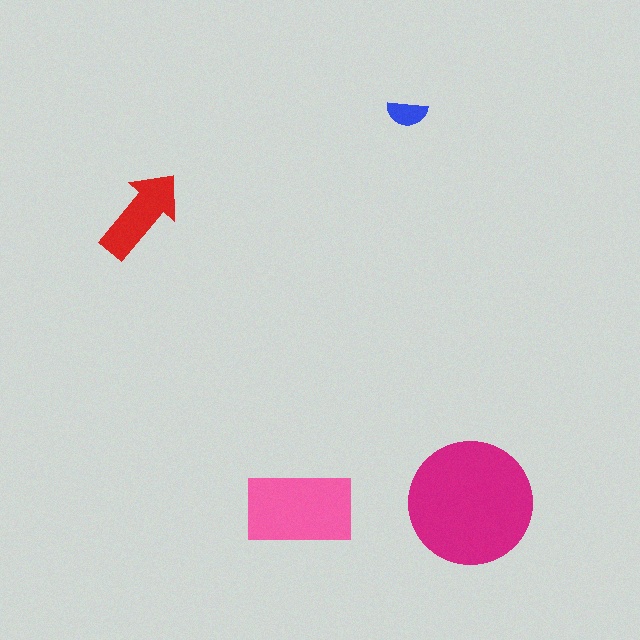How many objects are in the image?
There are 4 objects in the image.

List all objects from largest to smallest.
The magenta circle, the pink rectangle, the red arrow, the blue semicircle.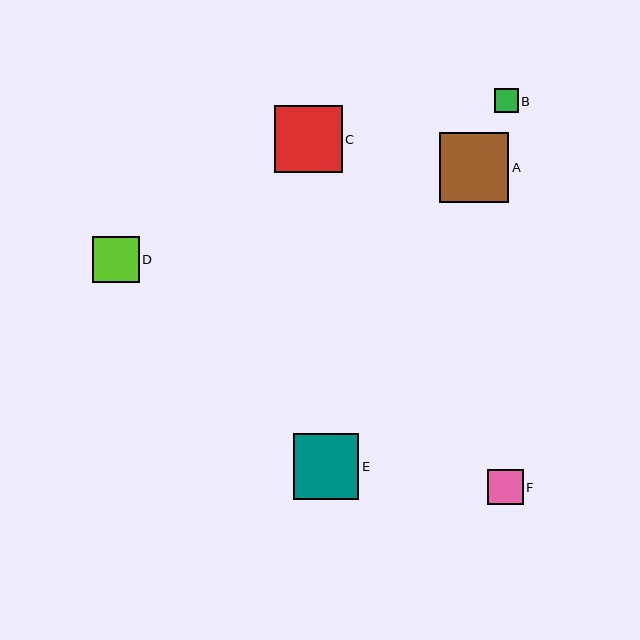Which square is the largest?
Square A is the largest with a size of approximately 69 pixels.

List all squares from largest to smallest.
From largest to smallest: A, C, E, D, F, B.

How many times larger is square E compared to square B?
Square E is approximately 2.7 times the size of square B.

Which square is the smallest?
Square B is the smallest with a size of approximately 24 pixels.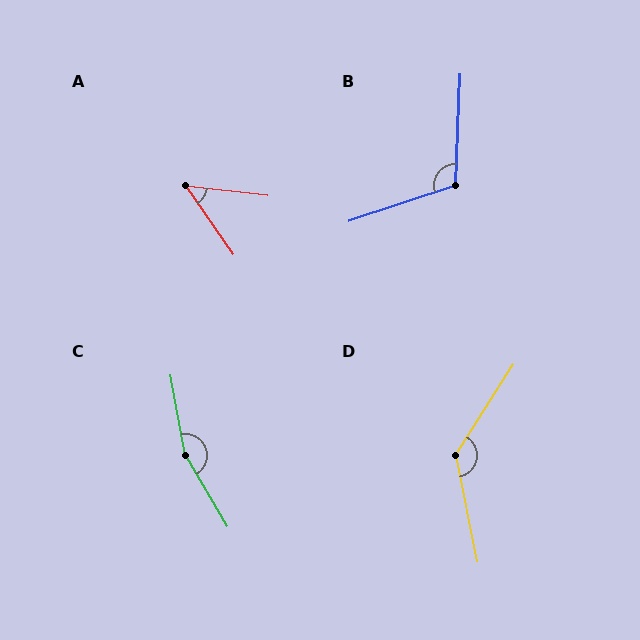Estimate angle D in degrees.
Approximately 136 degrees.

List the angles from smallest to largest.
A (49°), B (111°), D (136°), C (159°).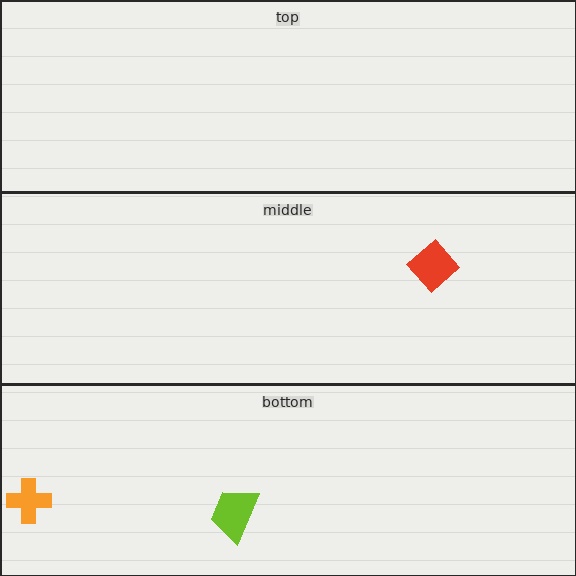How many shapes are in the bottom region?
2.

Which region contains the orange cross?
The bottom region.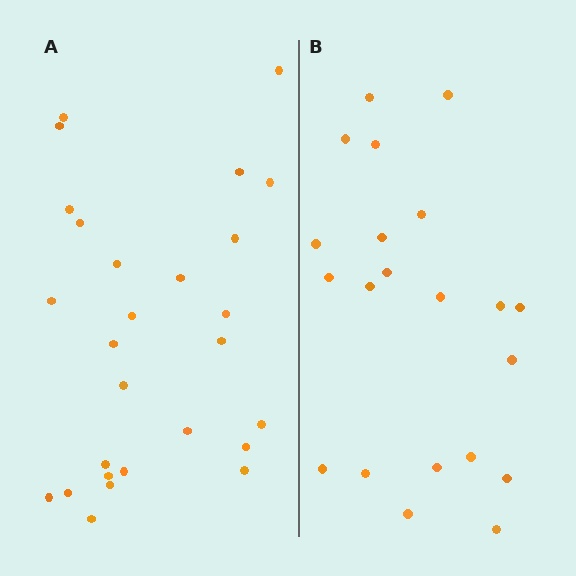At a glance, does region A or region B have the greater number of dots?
Region A (the left region) has more dots.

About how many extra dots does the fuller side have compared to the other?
Region A has about 6 more dots than region B.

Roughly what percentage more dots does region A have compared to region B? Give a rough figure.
About 30% more.